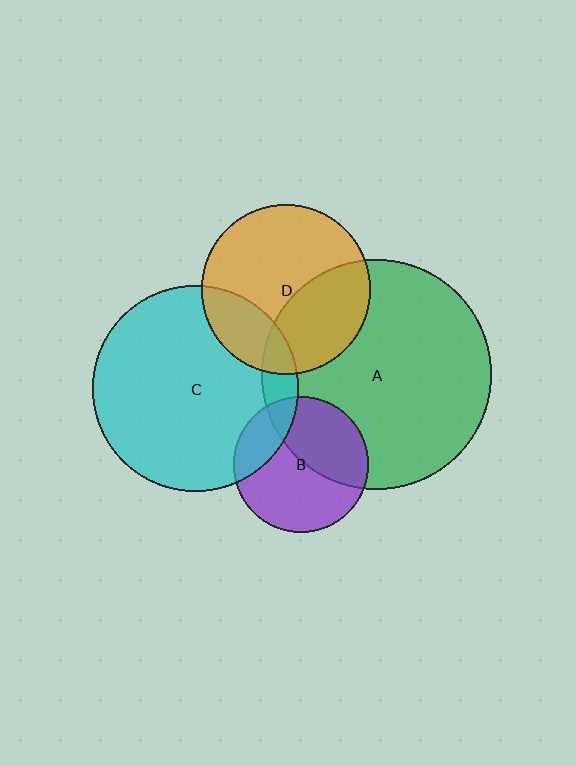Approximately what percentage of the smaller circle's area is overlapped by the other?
Approximately 40%.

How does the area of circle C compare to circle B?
Approximately 2.3 times.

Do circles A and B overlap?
Yes.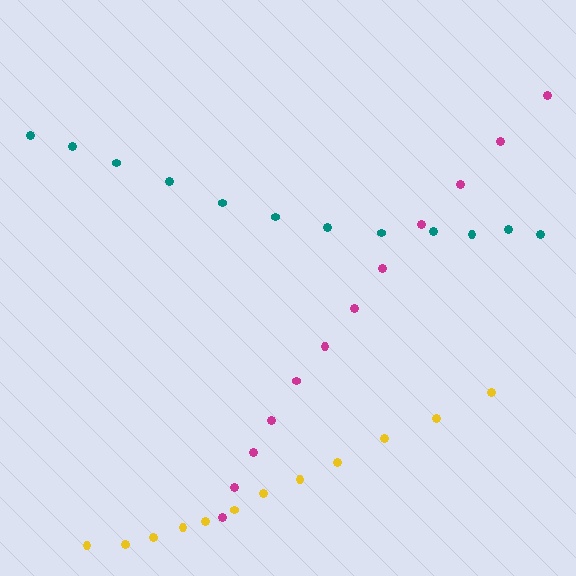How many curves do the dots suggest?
There are 3 distinct paths.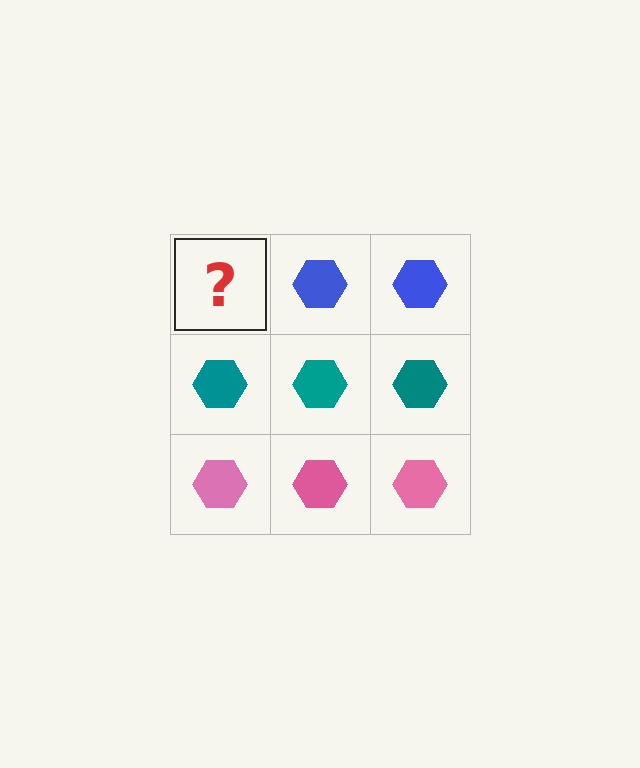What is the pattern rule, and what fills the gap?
The rule is that each row has a consistent color. The gap should be filled with a blue hexagon.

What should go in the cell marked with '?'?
The missing cell should contain a blue hexagon.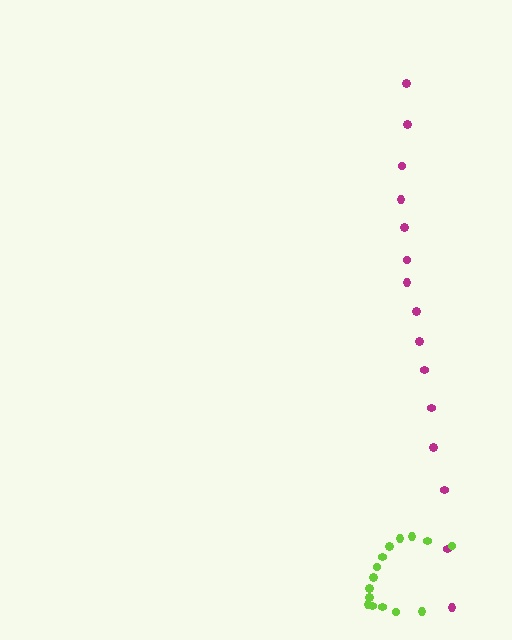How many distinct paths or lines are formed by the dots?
There are 2 distinct paths.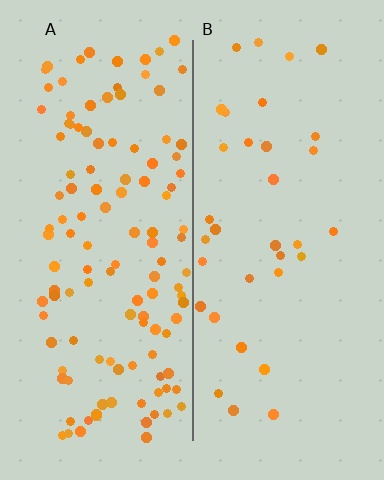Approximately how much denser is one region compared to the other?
Approximately 3.5× — region A over region B.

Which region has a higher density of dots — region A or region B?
A (the left).